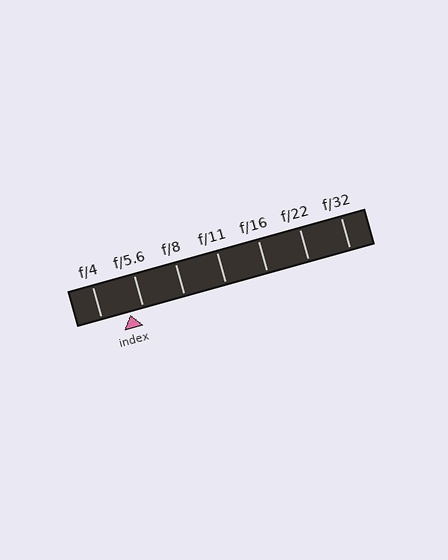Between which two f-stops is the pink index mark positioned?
The index mark is between f/4 and f/5.6.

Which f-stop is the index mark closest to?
The index mark is closest to f/5.6.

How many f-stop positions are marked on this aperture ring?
There are 7 f-stop positions marked.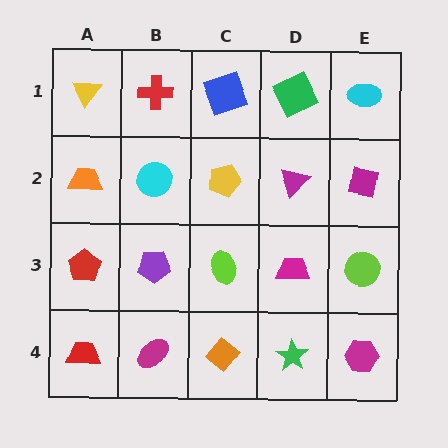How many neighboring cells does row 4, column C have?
3.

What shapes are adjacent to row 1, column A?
An orange trapezoid (row 2, column A), a red cross (row 1, column B).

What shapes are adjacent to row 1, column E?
A magenta square (row 2, column E), a green square (row 1, column D).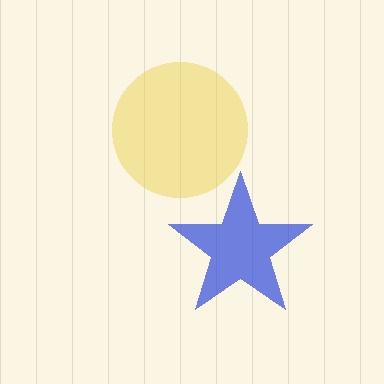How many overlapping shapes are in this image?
There are 2 overlapping shapes in the image.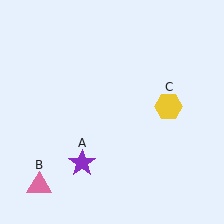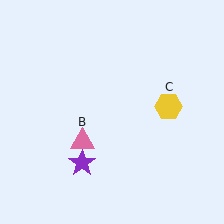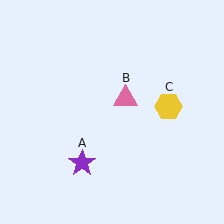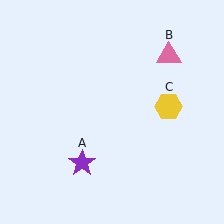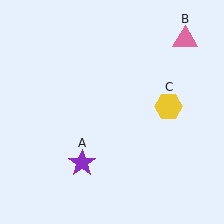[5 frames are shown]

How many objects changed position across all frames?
1 object changed position: pink triangle (object B).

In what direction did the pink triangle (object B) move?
The pink triangle (object B) moved up and to the right.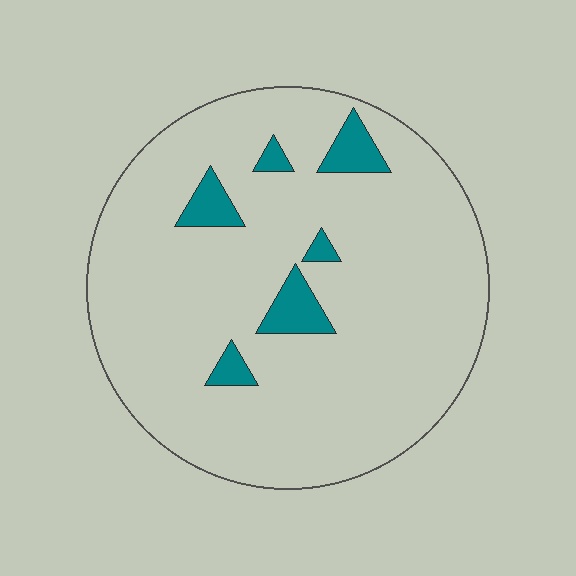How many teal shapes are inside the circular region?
6.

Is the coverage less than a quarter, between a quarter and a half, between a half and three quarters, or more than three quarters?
Less than a quarter.